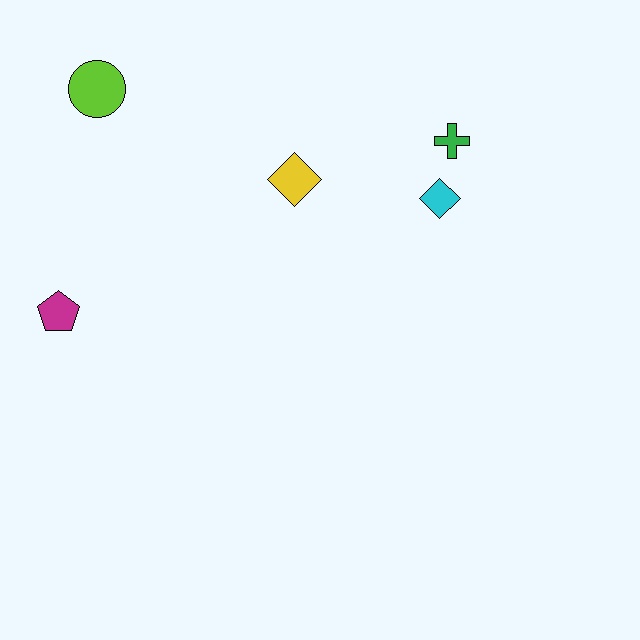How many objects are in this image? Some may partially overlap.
There are 5 objects.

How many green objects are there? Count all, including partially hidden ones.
There is 1 green object.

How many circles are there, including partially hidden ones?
There is 1 circle.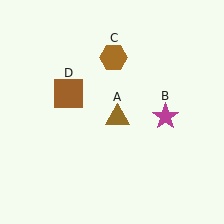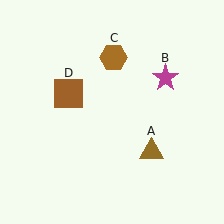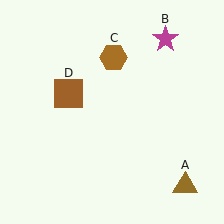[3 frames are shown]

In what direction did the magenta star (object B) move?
The magenta star (object B) moved up.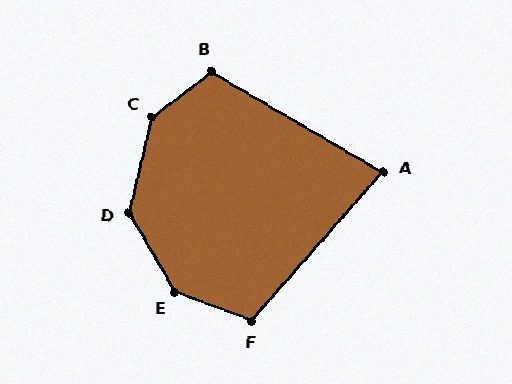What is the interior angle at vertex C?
Approximately 140 degrees (obtuse).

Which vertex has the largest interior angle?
E, at approximately 141 degrees.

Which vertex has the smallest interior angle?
A, at approximately 79 degrees.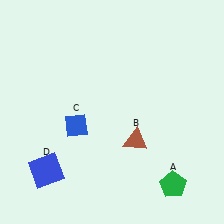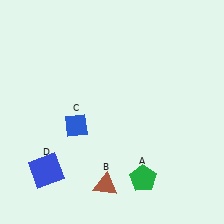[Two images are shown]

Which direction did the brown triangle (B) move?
The brown triangle (B) moved down.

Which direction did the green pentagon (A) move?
The green pentagon (A) moved left.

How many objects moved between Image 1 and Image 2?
2 objects moved between the two images.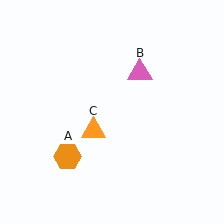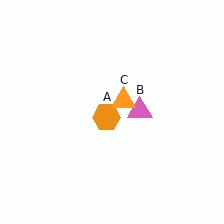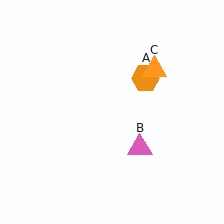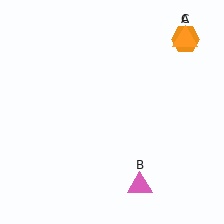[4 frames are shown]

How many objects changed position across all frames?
3 objects changed position: orange hexagon (object A), pink triangle (object B), orange triangle (object C).